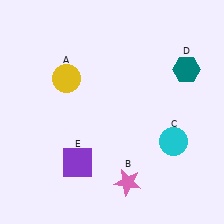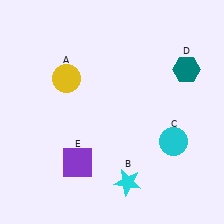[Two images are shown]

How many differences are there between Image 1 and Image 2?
There is 1 difference between the two images.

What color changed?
The star (B) changed from pink in Image 1 to cyan in Image 2.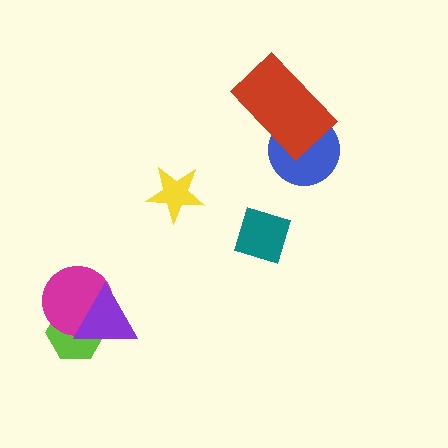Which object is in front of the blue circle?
The red rectangle is in front of the blue circle.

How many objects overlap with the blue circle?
1 object overlaps with the blue circle.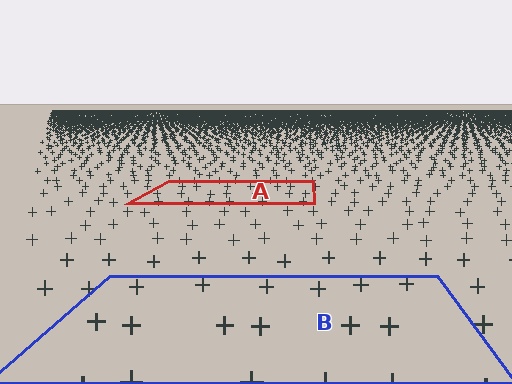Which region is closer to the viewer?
Region B is closer. The texture elements there are larger and more spread out.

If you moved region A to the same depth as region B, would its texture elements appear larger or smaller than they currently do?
They would appear larger. At a closer depth, the same texture elements are projected at a bigger on-screen size.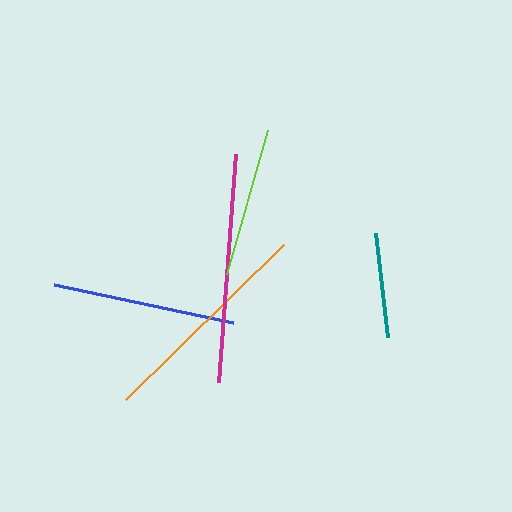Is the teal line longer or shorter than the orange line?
The orange line is longer than the teal line.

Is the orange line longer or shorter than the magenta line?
The magenta line is longer than the orange line.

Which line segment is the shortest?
The teal line is the shortest at approximately 105 pixels.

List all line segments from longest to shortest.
From longest to shortest: magenta, orange, blue, lime, teal.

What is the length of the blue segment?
The blue segment is approximately 183 pixels long.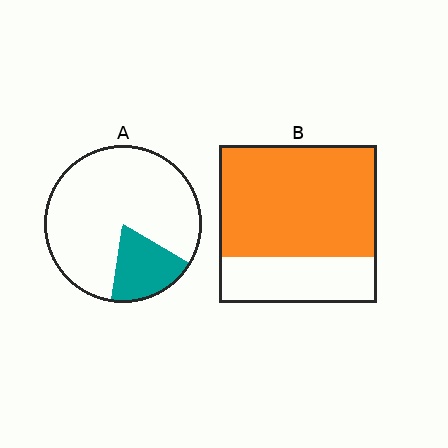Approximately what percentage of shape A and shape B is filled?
A is approximately 20% and B is approximately 70%.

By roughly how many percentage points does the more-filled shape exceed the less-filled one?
By roughly 50 percentage points (B over A).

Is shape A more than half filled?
No.